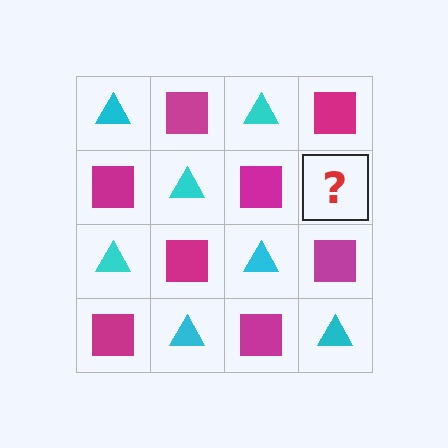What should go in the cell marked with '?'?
The missing cell should contain a cyan triangle.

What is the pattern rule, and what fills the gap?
The rule is that it alternates cyan triangle and magenta square in a checkerboard pattern. The gap should be filled with a cyan triangle.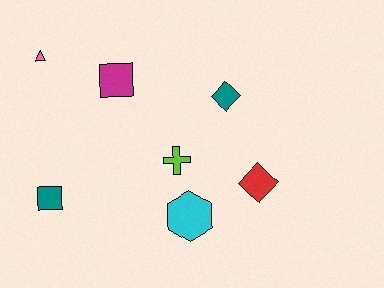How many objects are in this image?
There are 7 objects.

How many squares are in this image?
There are 2 squares.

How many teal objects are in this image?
There are 2 teal objects.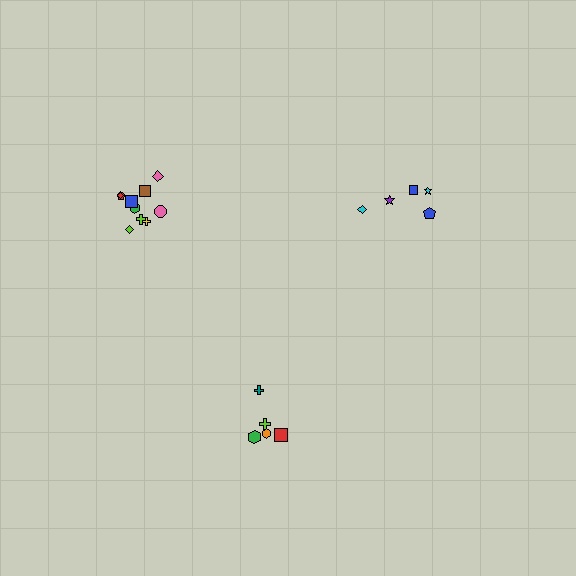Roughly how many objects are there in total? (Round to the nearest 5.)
Roughly 20 objects in total.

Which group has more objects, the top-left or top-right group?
The top-left group.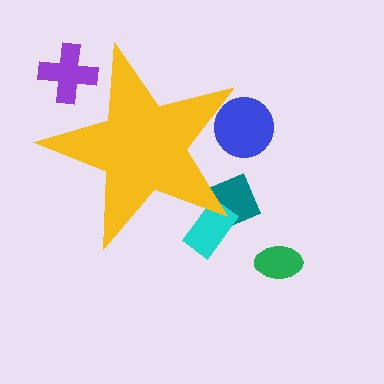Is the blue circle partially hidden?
Yes, the blue circle is partially hidden behind the yellow star.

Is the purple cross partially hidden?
Yes, the purple cross is partially hidden behind the yellow star.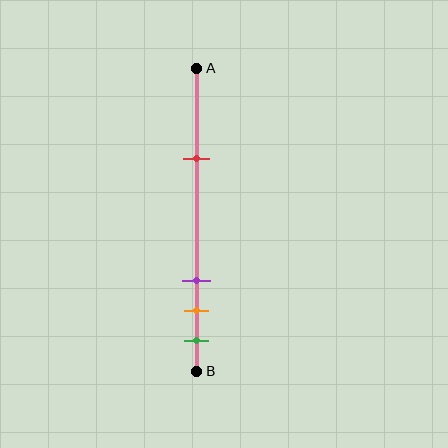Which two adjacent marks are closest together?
The orange and green marks are the closest adjacent pair.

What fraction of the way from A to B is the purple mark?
The purple mark is approximately 70% (0.7) of the way from A to B.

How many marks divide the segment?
There are 4 marks dividing the segment.